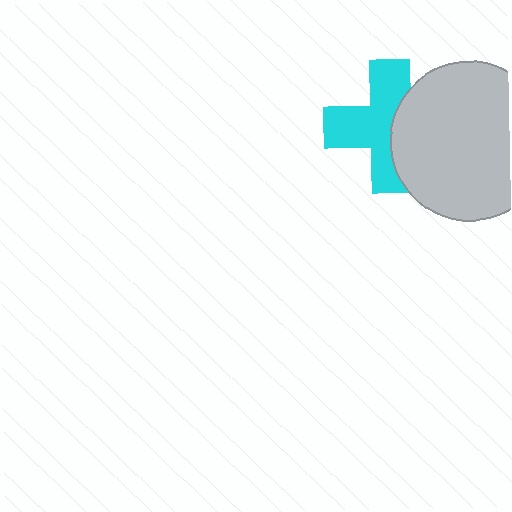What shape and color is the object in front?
The object in front is a light gray circle.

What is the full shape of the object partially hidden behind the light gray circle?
The partially hidden object is a cyan cross.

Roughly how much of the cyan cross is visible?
About half of it is visible (roughly 61%).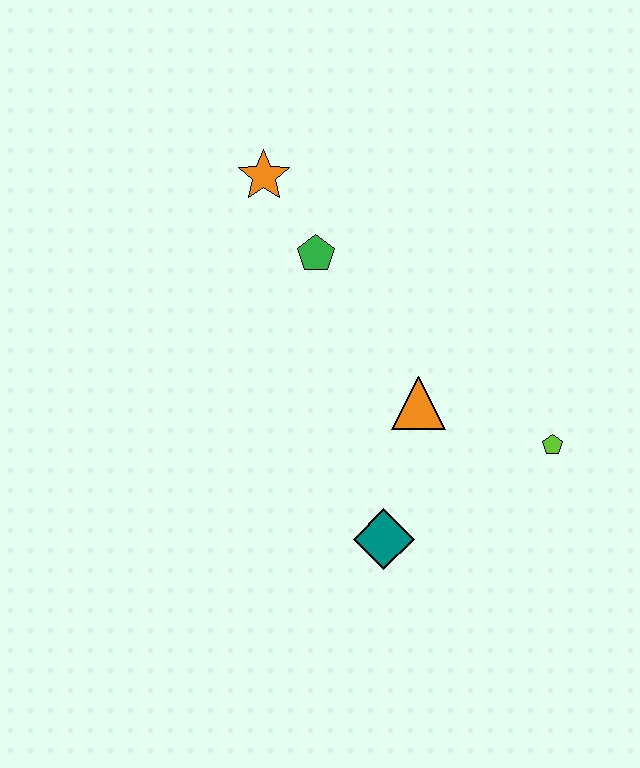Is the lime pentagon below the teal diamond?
No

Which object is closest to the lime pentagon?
The orange triangle is closest to the lime pentagon.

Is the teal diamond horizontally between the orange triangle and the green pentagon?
Yes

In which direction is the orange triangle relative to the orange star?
The orange triangle is below the orange star.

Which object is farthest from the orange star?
The lime pentagon is farthest from the orange star.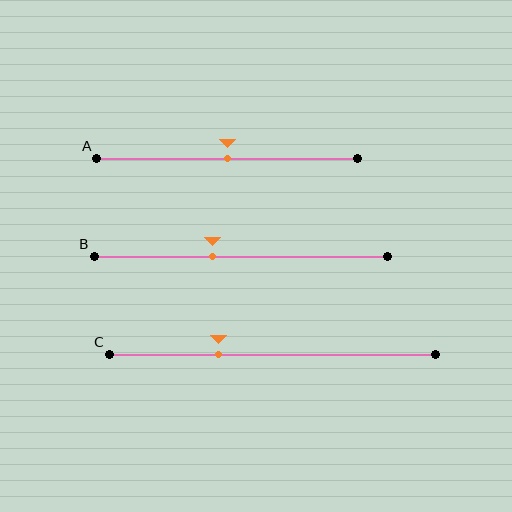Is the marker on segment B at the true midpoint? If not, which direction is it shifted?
No, the marker on segment B is shifted to the left by about 10% of the segment length.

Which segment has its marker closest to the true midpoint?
Segment A has its marker closest to the true midpoint.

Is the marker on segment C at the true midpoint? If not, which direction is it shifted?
No, the marker on segment C is shifted to the left by about 16% of the segment length.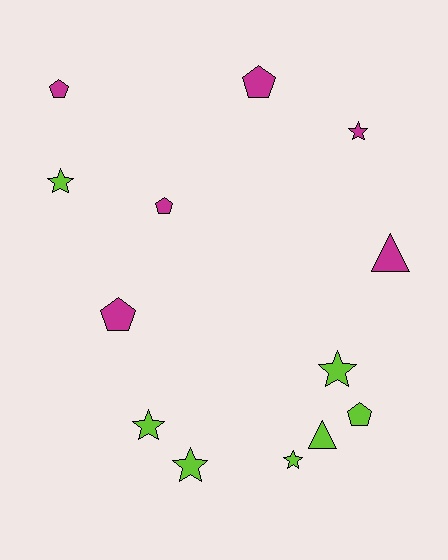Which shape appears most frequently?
Star, with 6 objects.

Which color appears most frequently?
Lime, with 7 objects.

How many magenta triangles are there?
There is 1 magenta triangle.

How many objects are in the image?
There are 13 objects.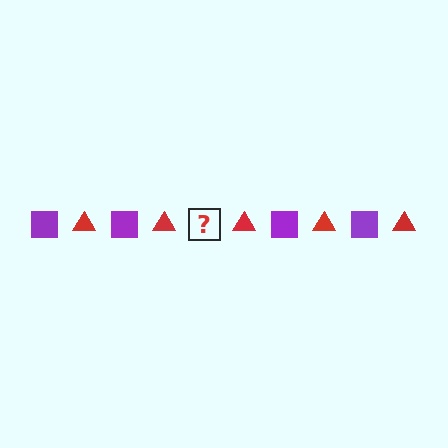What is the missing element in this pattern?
The missing element is a purple square.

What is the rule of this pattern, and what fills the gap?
The rule is that the pattern alternates between purple square and red triangle. The gap should be filled with a purple square.